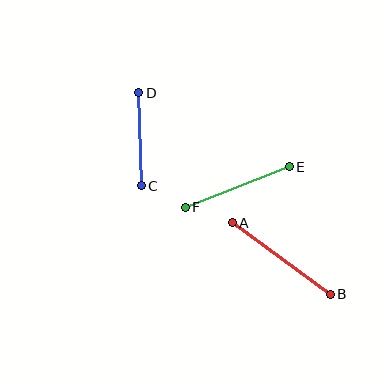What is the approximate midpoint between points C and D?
The midpoint is at approximately (140, 139) pixels.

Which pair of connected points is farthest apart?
Points A and B are farthest apart.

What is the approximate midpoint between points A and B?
The midpoint is at approximately (281, 259) pixels.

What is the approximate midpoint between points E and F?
The midpoint is at approximately (237, 187) pixels.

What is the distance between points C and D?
The distance is approximately 93 pixels.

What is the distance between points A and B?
The distance is approximately 121 pixels.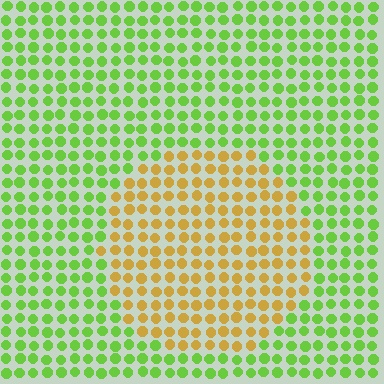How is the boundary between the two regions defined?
The boundary is defined purely by a slight shift in hue (about 59 degrees). Spacing, size, and orientation are identical on both sides.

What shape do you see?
I see a circle.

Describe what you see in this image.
The image is filled with small lime elements in a uniform arrangement. A circle-shaped region is visible where the elements are tinted to a slightly different hue, forming a subtle color boundary.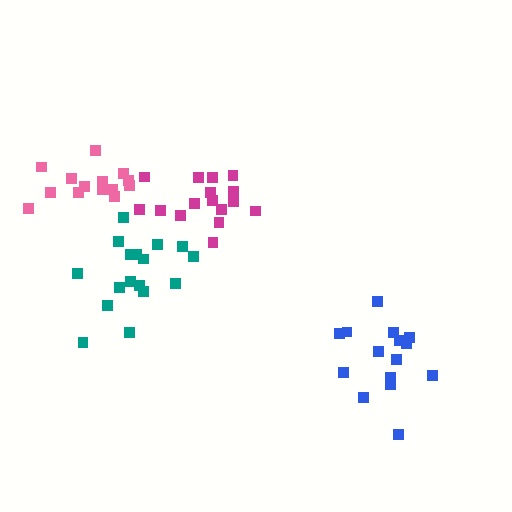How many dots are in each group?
Group 1: 16 dots, Group 2: 17 dots, Group 3: 14 dots, Group 4: 15 dots (62 total).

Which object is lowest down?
The blue cluster is bottommost.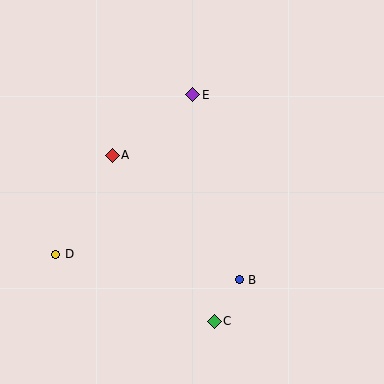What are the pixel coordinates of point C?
Point C is at (214, 321).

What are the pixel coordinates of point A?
Point A is at (112, 155).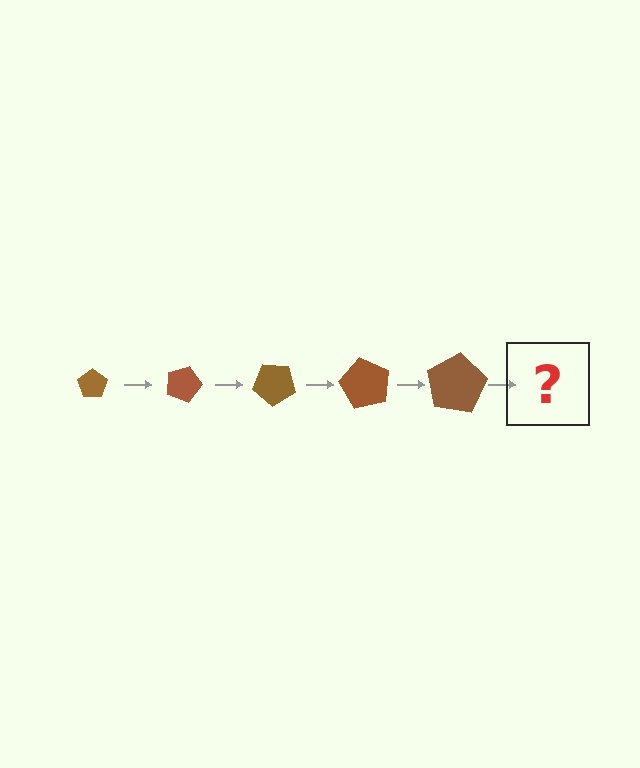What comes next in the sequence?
The next element should be a pentagon, larger than the previous one and rotated 100 degrees from the start.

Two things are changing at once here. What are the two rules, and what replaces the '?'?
The two rules are that the pentagon grows larger each step and it rotates 20 degrees each step. The '?' should be a pentagon, larger than the previous one and rotated 100 degrees from the start.